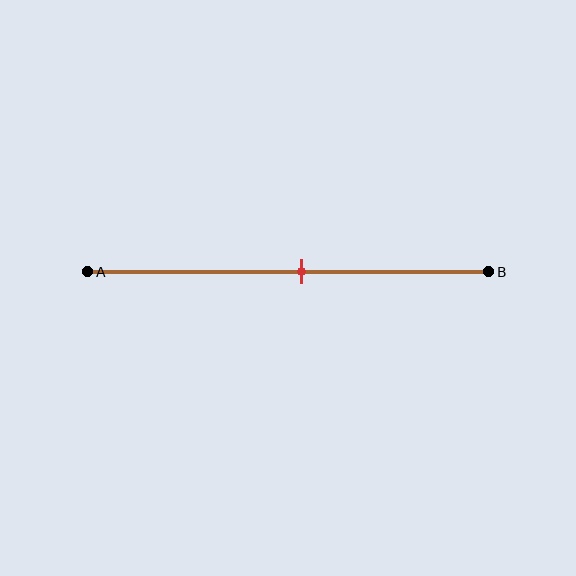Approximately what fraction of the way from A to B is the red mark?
The red mark is approximately 55% of the way from A to B.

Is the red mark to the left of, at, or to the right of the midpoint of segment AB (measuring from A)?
The red mark is to the right of the midpoint of segment AB.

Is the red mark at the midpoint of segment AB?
No, the mark is at about 55% from A, not at the 50% midpoint.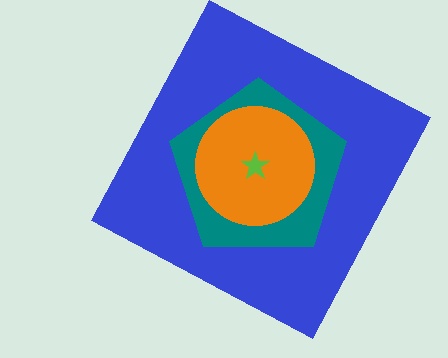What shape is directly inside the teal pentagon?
The orange circle.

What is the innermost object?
The lime star.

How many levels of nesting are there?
4.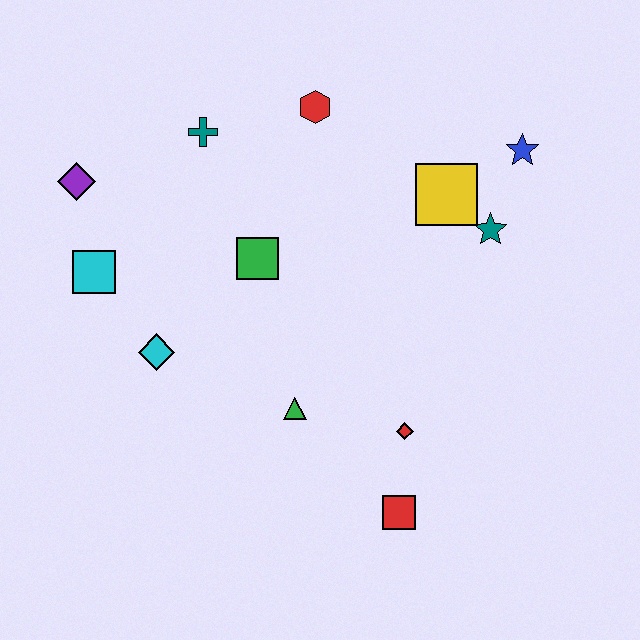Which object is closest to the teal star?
The yellow square is closest to the teal star.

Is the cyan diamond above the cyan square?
No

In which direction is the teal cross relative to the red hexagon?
The teal cross is to the left of the red hexagon.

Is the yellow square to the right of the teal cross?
Yes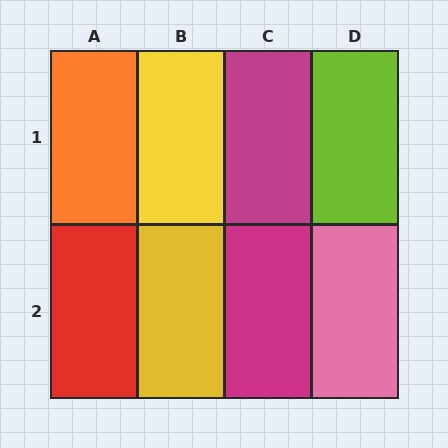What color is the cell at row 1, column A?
Orange.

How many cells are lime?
1 cell is lime.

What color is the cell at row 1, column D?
Lime.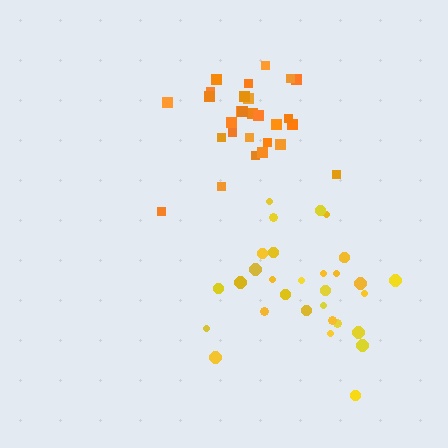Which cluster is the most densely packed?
Orange.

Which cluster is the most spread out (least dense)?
Yellow.